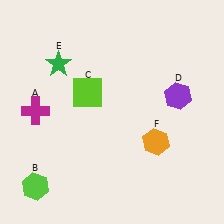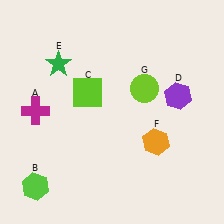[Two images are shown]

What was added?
A lime circle (G) was added in Image 2.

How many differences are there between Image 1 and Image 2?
There is 1 difference between the two images.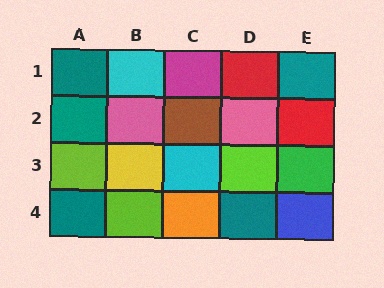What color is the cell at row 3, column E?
Green.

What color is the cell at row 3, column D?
Lime.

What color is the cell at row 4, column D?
Teal.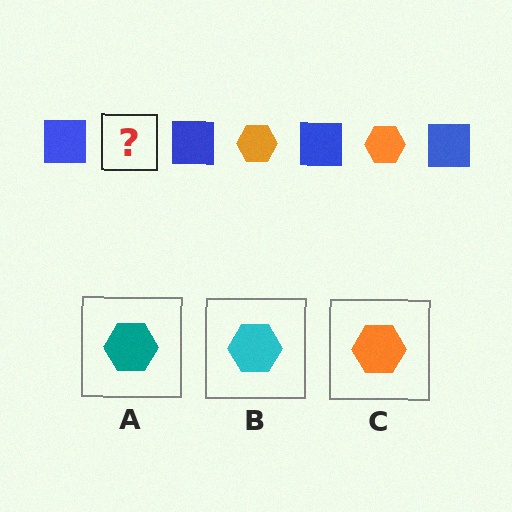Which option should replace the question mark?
Option C.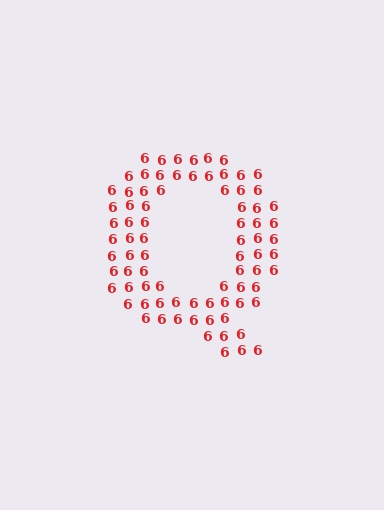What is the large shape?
The large shape is the letter Q.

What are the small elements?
The small elements are digit 6's.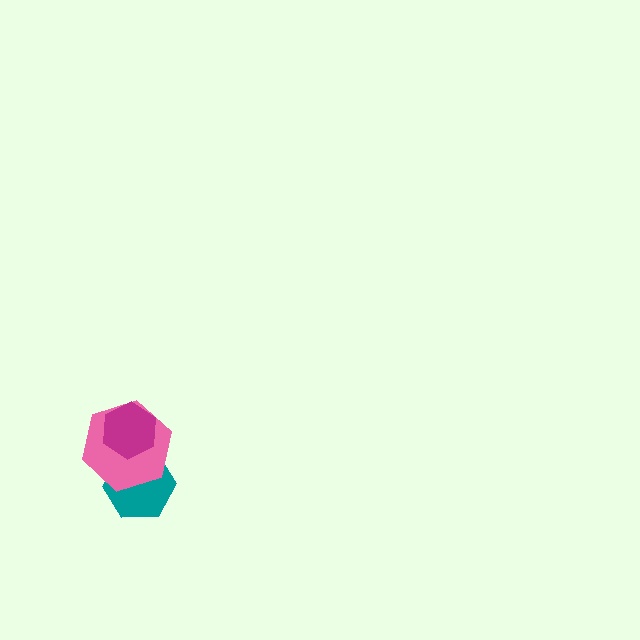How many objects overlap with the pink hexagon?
2 objects overlap with the pink hexagon.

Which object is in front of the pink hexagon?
The magenta hexagon is in front of the pink hexagon.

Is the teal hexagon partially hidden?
Yes, it is partially covered by another shape.